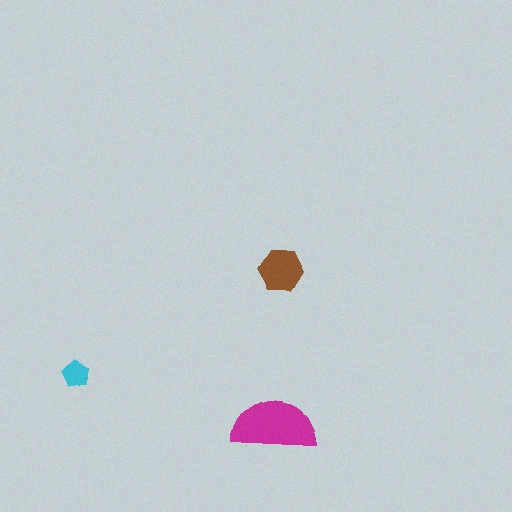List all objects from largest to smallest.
The magenta semicircle, the brown hexagon, the cyan pentagon.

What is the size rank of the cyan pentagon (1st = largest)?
3rd.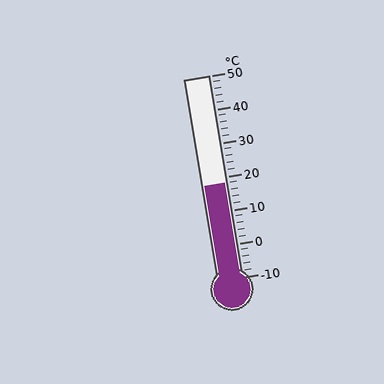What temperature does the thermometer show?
The thermometer shows approximately 18°C.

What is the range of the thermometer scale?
The thermometer scale ranges from -10°C to 50°C.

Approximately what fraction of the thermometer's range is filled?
The thermometer is filled to approximately 45% of its range.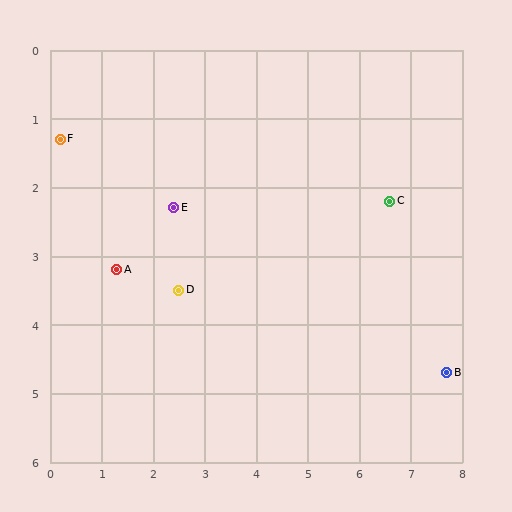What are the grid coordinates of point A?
Point A is at approximately (1.3, 3.2).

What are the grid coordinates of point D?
Point D is at approximately (2.5, 3.5).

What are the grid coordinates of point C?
Point C is at approximately (6.6, 2.2).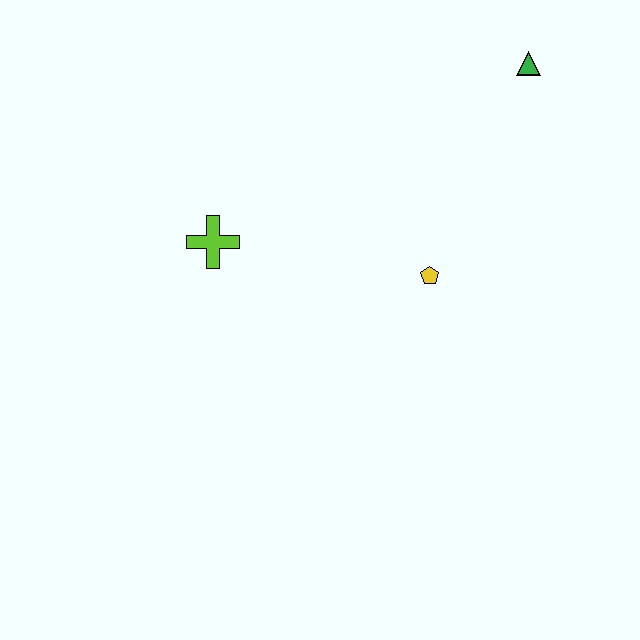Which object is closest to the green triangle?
The yellow pentagon is closest to the green triangle.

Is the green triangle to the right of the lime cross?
Yes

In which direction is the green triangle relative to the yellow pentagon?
The green triangle is above the yellow pentagon.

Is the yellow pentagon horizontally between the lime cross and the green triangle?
Yes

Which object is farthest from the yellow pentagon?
The green triangle is farthest from the yellow pentagon.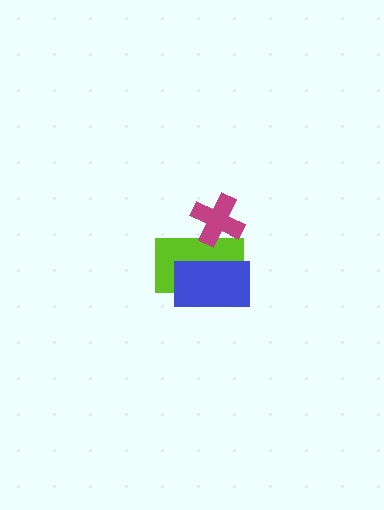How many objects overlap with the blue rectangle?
1 object overlaps with the blue rectangle.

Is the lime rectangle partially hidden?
Yes, it is partially covered by another shape.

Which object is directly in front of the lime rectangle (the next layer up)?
The magenta cross is directly in front of the lime rectangle.